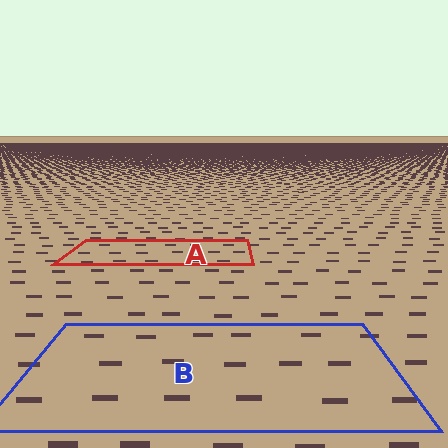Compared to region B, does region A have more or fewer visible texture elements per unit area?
Region A has more texture elements per unit area — they are packed more densely because it is farther away.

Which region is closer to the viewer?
Region B is closer. The texture elements there are larger and more spread out.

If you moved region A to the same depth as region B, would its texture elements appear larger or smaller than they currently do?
They would appear larger. At a closer depth, the same texture elements are projected at a bigger on-screen size.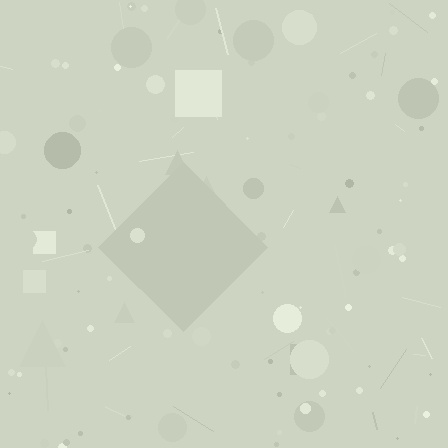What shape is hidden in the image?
A diamond is hidden in the image.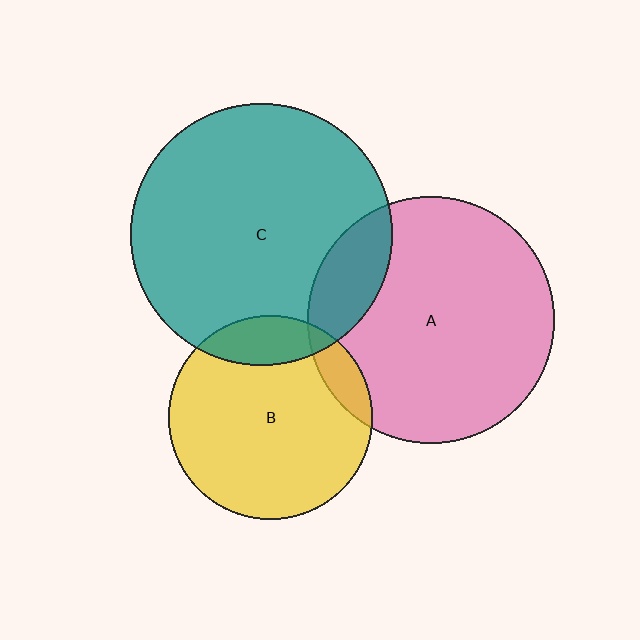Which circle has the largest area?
Circle C (teal).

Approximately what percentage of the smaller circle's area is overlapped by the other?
Approximately 10%.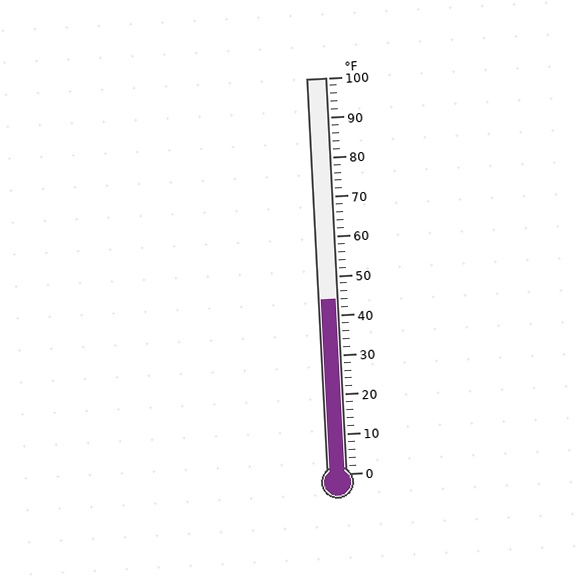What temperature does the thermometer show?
The thermometer shows approximately 44°F.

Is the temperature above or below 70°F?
The temperature is below 70°F.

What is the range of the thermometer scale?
The thermometer scale ranges from 0°F to 100°F.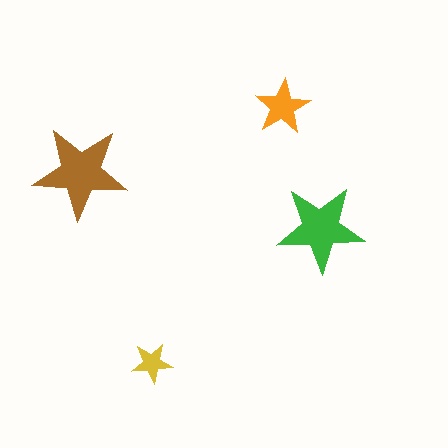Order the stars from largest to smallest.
the brown one, the green one, the orange one, the yellow one.